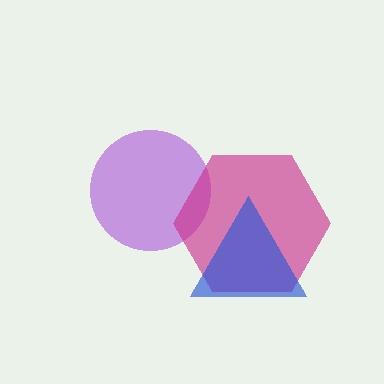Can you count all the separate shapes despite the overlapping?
Yes, there are 3 separate shapes.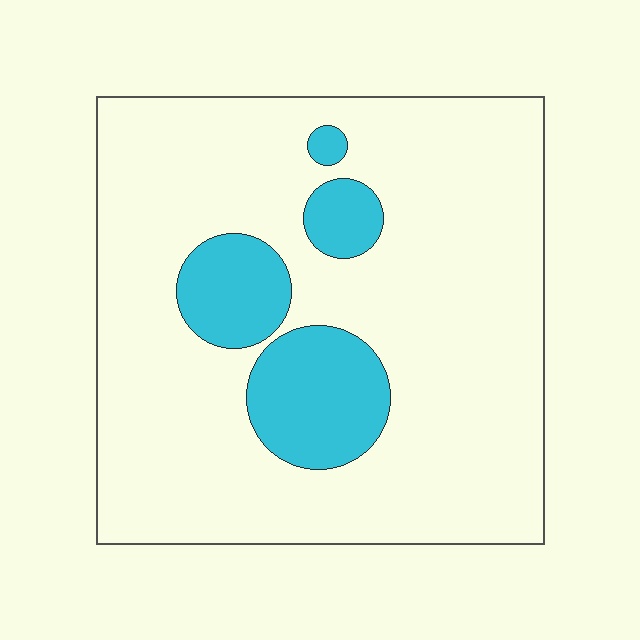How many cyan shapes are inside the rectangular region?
4.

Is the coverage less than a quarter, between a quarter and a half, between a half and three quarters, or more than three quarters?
Less than a quarter.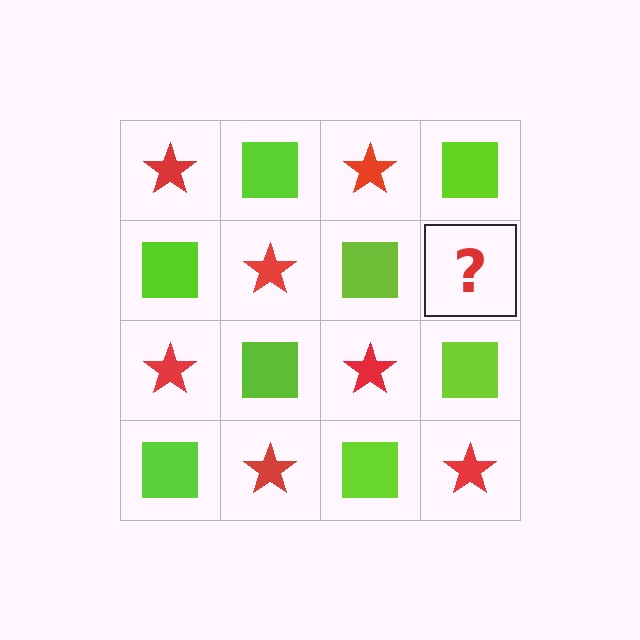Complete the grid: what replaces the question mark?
The question mark should be replaced with a red star.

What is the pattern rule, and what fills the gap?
The rule is that it alternates red star and lime square in a checkerboard pattern. The gap should be filled with a red star.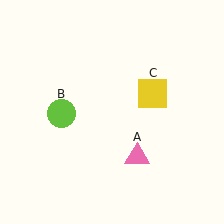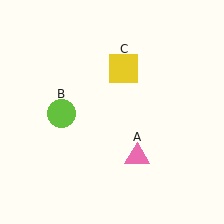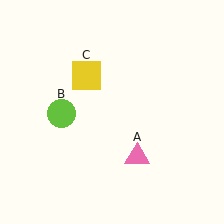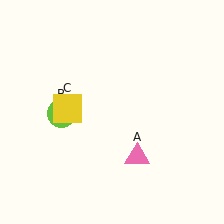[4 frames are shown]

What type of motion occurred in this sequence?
The yellow square (object C) rotated counterclockwise around the center of the scene.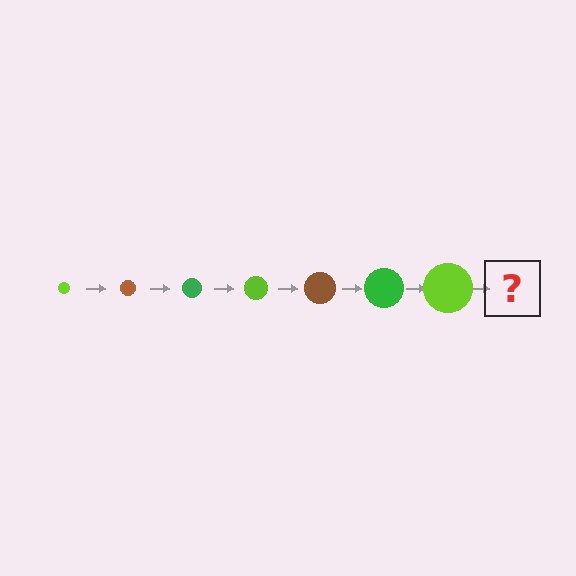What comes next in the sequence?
The next element should be a brown circle, larger than the previous one.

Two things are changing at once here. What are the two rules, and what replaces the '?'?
The two rules are that the circle grows larger each step and the color cycles through lime, brown, and green. The '?' should be a brown circle, larger than the previous one.